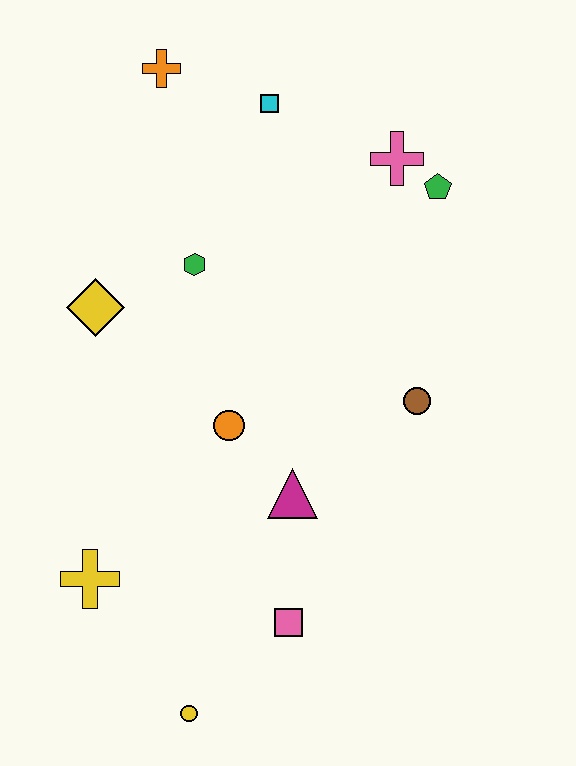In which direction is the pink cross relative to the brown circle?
The pink cross is above the brown circle.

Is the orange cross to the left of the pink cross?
Yes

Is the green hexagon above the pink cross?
No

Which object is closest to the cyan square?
The orange cross is closest to the cyan square.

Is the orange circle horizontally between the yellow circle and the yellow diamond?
No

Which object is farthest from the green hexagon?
The yellow circle is farthest from the green hexagon.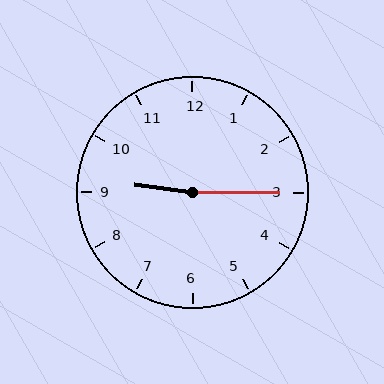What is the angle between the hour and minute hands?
Approximately 172 degrees.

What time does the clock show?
9:15.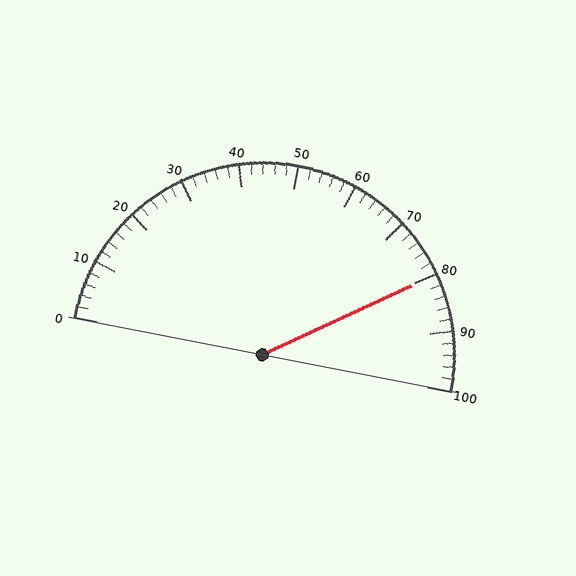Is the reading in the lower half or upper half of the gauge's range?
The reading is in the upper half of the range (0 to 100).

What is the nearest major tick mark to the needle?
The nearest major tick mark is 80.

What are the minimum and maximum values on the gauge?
The gauge ranges from 0 to 100.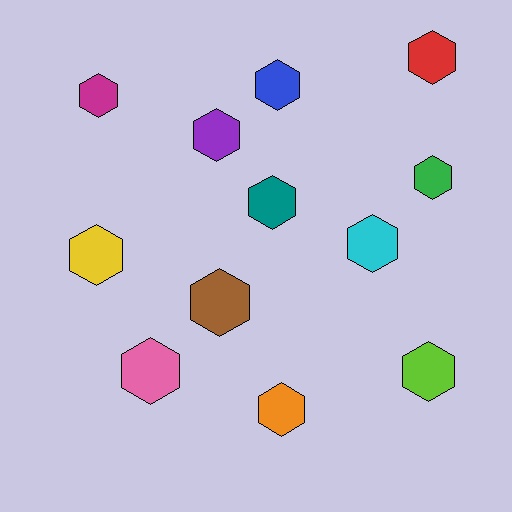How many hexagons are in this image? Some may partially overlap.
There are 12 hexagons.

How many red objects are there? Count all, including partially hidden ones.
There is 1 red object.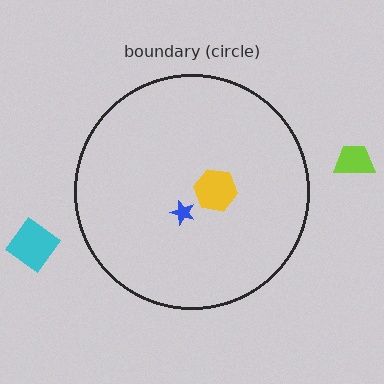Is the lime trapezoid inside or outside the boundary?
Outside.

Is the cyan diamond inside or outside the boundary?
Outside.